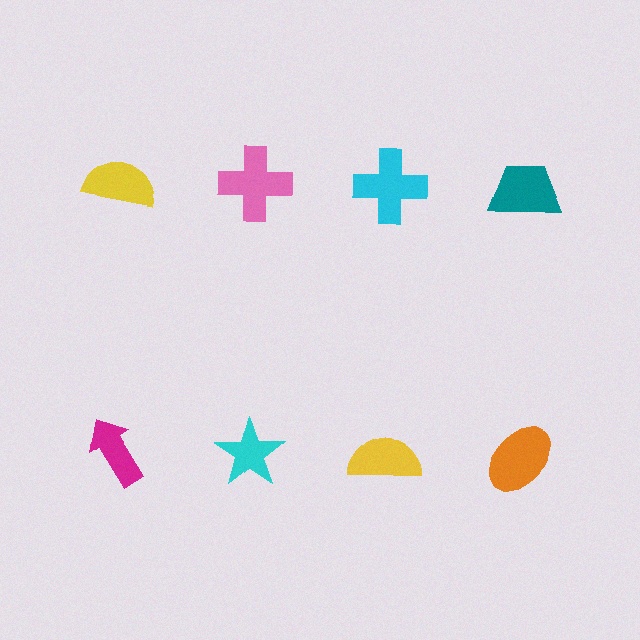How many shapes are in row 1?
4 shapes.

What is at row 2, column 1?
A magenta arrow.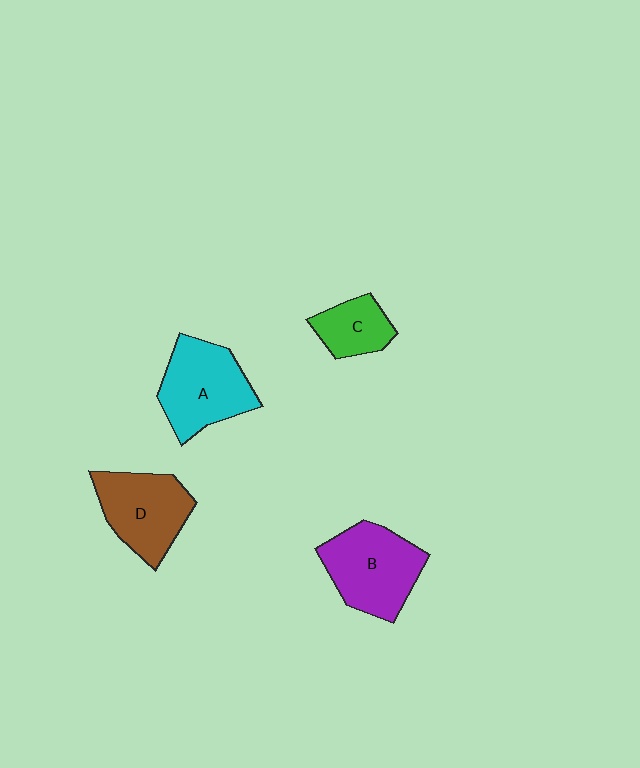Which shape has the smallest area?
Shape C (green).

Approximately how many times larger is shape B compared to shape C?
Approximately 1.9 times.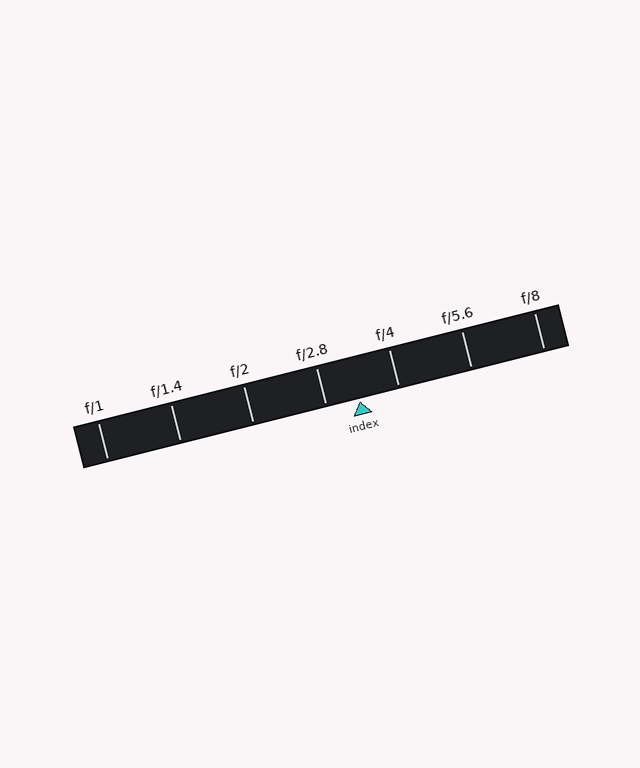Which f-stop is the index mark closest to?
The index mark is closest to f/2.8.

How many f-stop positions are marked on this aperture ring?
There are 7 f-stop positions marked.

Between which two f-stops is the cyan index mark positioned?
The index mark is between f/2.8 and f/4.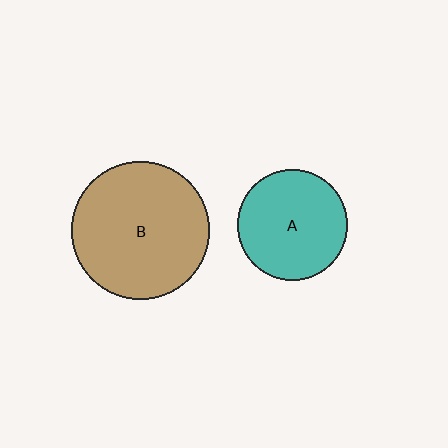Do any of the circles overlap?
No, none of the circles overlap.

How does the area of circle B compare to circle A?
Approximately 1.6 times.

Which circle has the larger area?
Circle B (brown).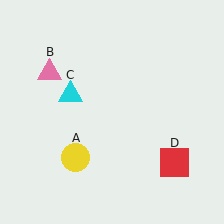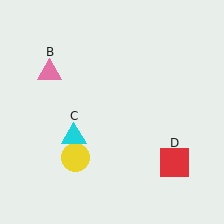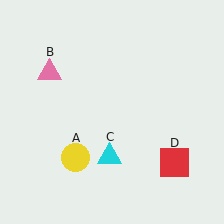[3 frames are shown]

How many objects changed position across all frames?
1 object changed position: cyan triangle (object C).